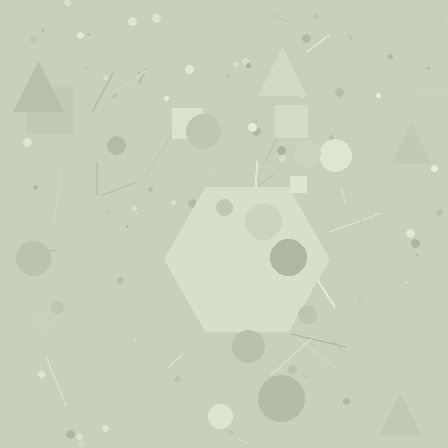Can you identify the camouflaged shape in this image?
The camouflaged shape is a hexagon.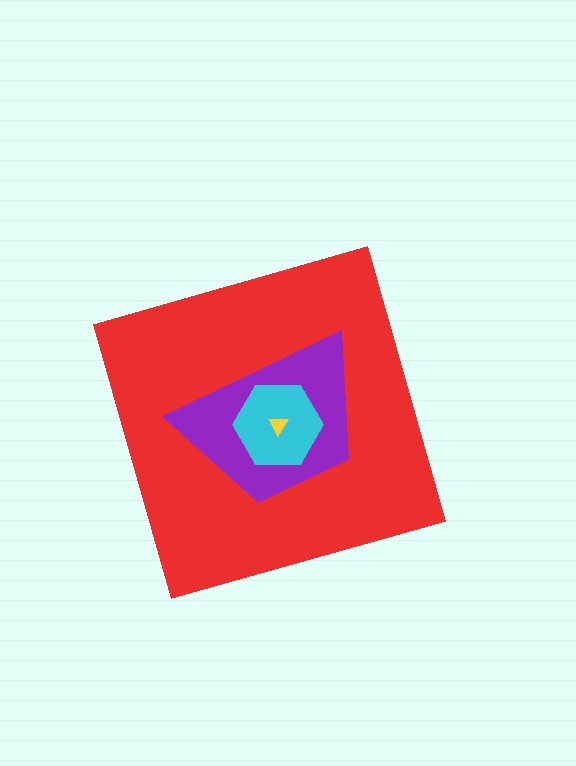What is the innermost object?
The yellow triangle.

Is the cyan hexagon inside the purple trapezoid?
Yes.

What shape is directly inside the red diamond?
The purple trapezoid.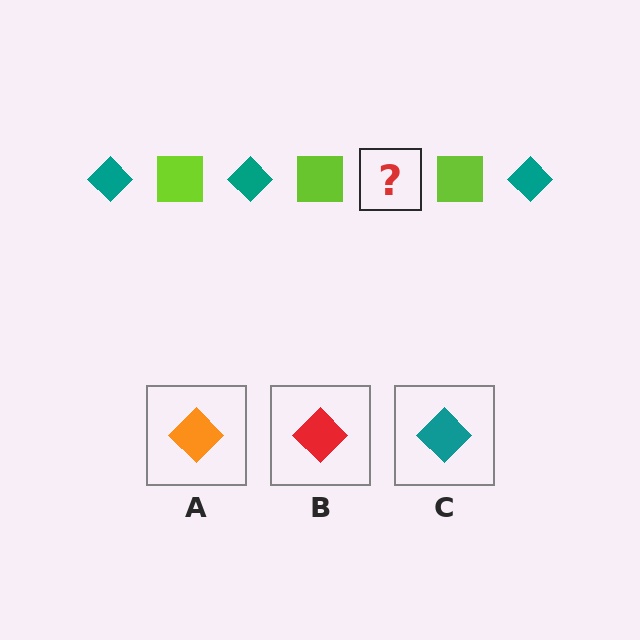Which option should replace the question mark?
Option C.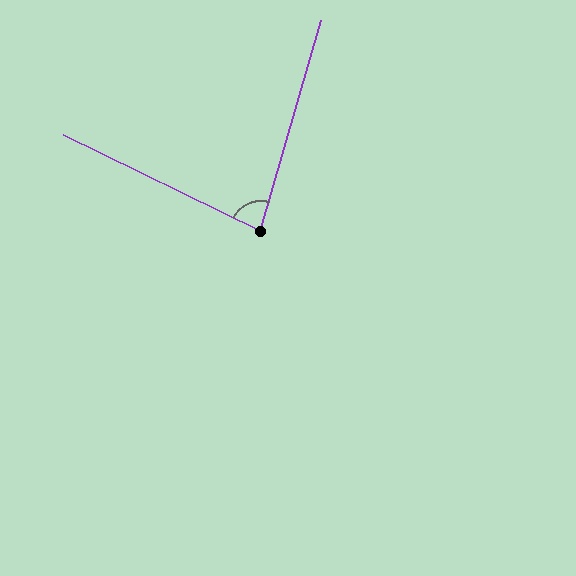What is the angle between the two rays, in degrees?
Approximately 80 degrees.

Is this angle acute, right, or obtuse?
It is acute.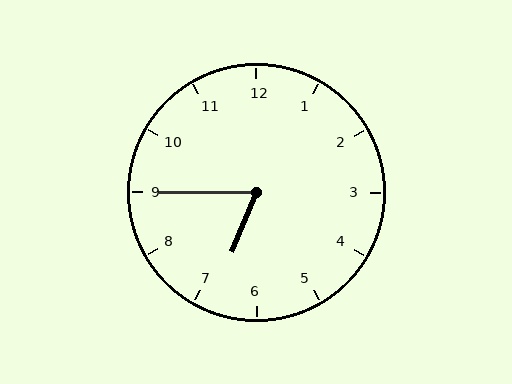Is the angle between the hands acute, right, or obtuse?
It is acute.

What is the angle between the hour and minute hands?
Approximately 68 degrees.